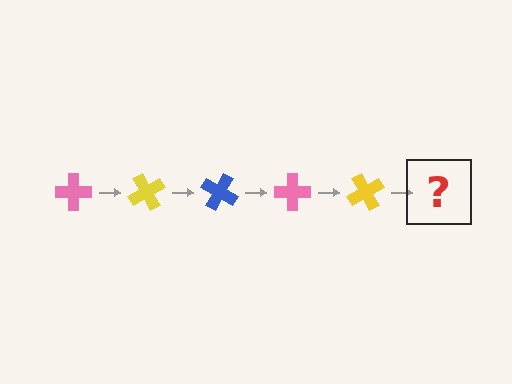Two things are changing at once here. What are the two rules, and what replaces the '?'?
The two rules are that it rotates 60 degrees each step and the color cycles through pink, yellow, and blue. The '?' should be a blue cross, rotated 300 degrees from the start.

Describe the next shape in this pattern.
It should be a blue cross, rotated 300 degrees from the start.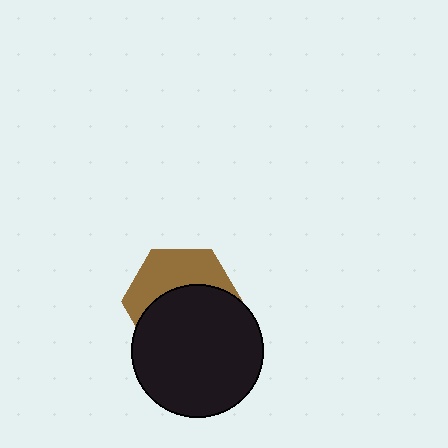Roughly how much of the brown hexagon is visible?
A small part of it is visible (roughly 42%).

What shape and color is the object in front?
The object in front is a black circle.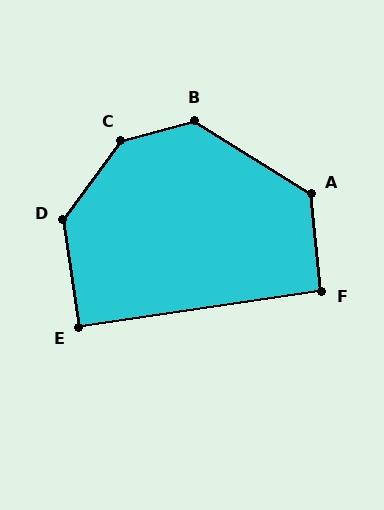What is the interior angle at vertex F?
Approximately 93 degrees (approximately right).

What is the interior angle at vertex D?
Approximately 135 degrees (obtuse).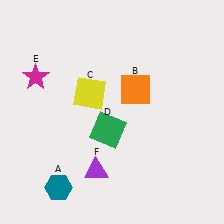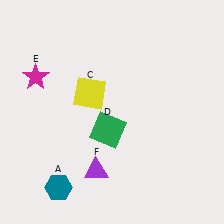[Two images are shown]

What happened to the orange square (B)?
The orange square (B) was removed in Image 2. It was in the top-right area of Image 1.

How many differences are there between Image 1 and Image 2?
There is 1 difference between the two images.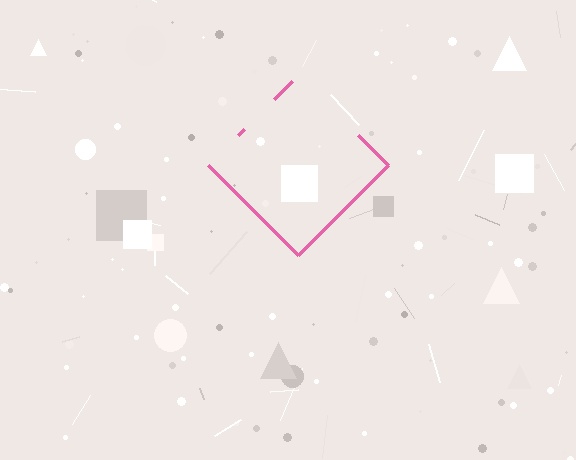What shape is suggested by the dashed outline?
The dashed outline suggests a diamond.